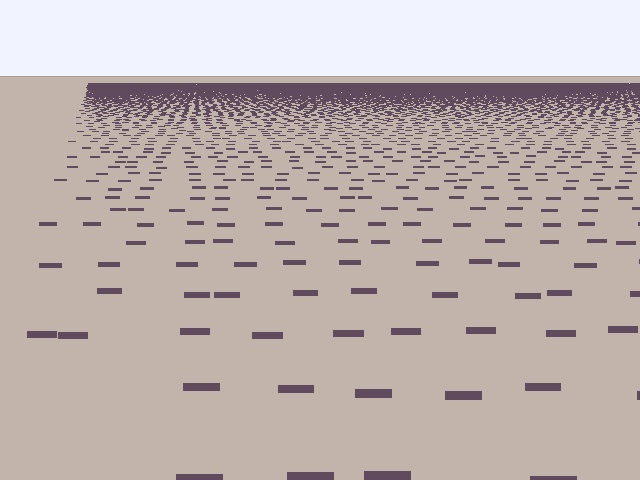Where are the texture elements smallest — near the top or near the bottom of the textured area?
Near the top.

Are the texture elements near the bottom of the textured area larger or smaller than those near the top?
Larger. Near the bottom, elements are closer to the viewer and appear at a bigger on-screen size.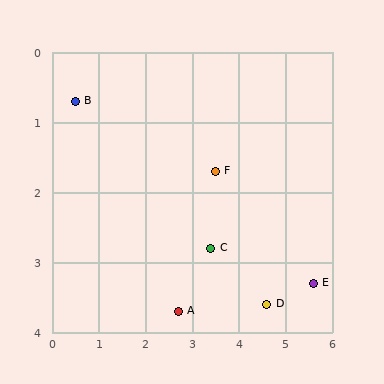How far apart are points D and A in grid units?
Points D and A are about 1.9 grid units apart.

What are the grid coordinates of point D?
Point D is at approximately (4.6, 3.6).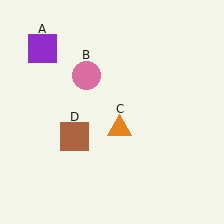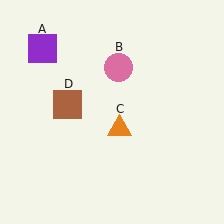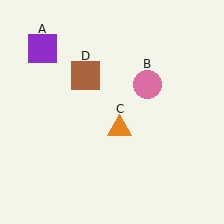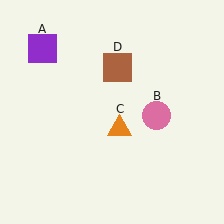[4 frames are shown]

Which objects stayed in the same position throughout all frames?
Purple square (object A) and orange triangle (object C) remained stationary.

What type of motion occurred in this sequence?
The pink circle (object B), brown square (object D) rotated clockwise around the center of the scene.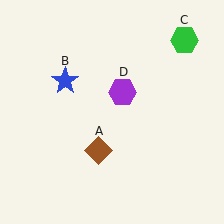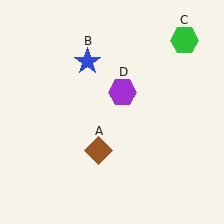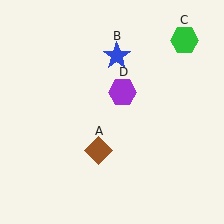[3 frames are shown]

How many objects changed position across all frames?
1 object changed position: blue star (object B).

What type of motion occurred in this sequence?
The blue star (object B) rotated clockwise around the center of the scene.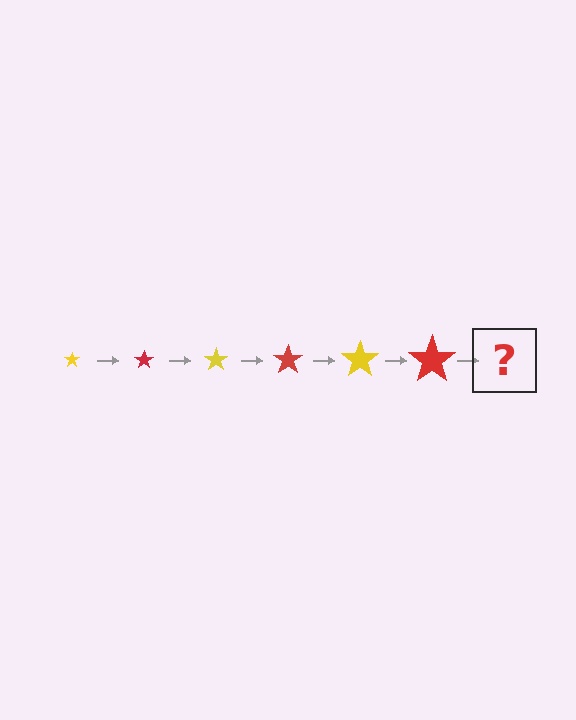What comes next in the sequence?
The next element should be a yellow star, larger than the previous one.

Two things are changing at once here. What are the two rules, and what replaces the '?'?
The two rules are that the star grows larger each step and the color cycles through yellow and red. The '?' should be a yellow star, larger than the previous one.